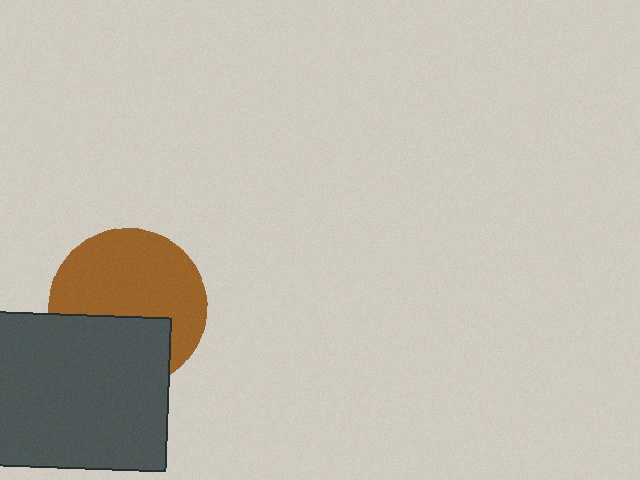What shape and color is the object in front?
The object in front is a dark gray rectangle.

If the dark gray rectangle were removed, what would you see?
You would see the complete brown circle.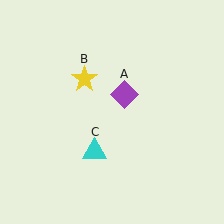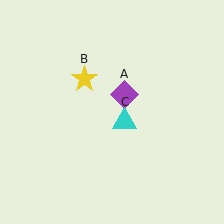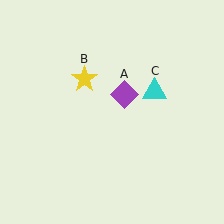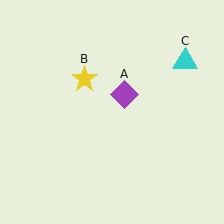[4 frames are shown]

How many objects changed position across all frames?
1 object changed position: cyan triangle (object C).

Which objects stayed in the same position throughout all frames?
Purple diamond (object A) and yellow star (object B) remained stationary.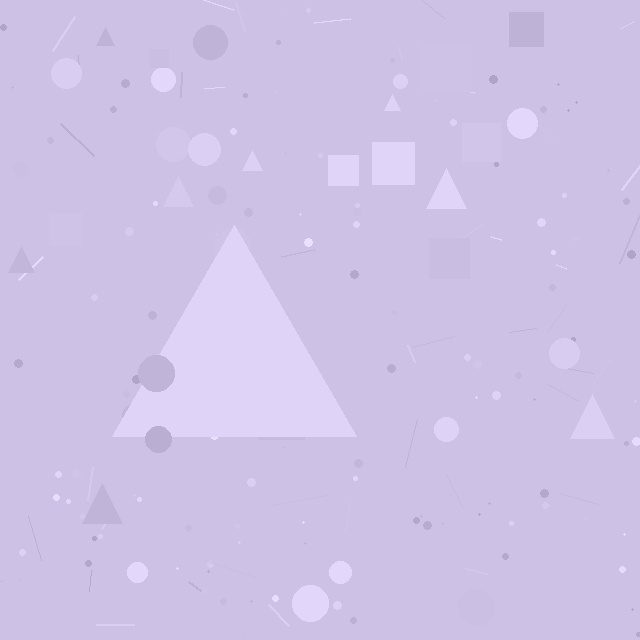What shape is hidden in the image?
A triangle is hidden in the image.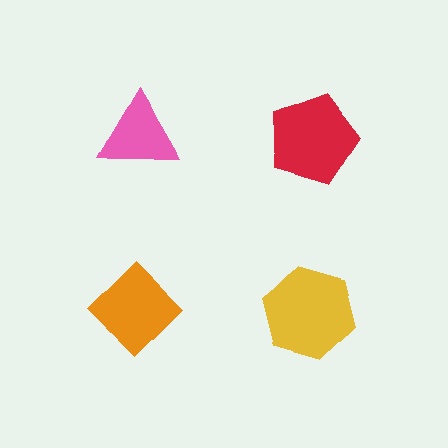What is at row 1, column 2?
A red pentagon.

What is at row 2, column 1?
An orange diamond.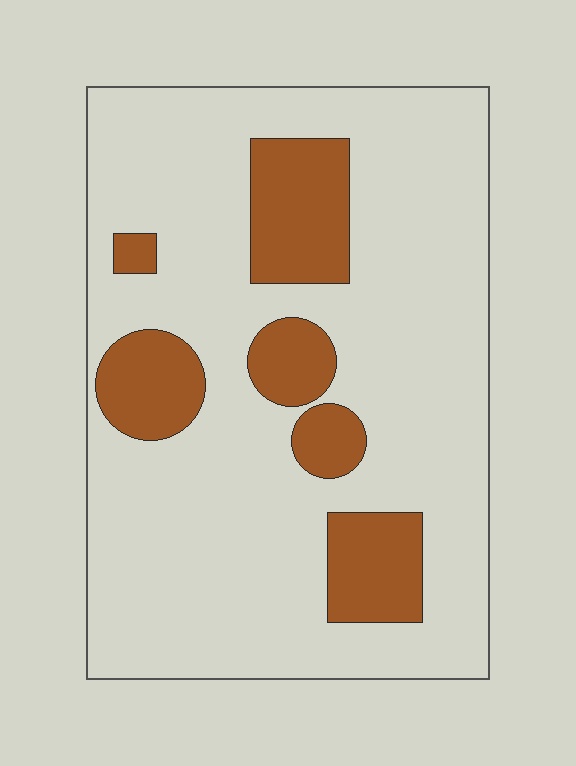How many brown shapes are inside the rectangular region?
6.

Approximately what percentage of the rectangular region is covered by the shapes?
Approximately 20%.